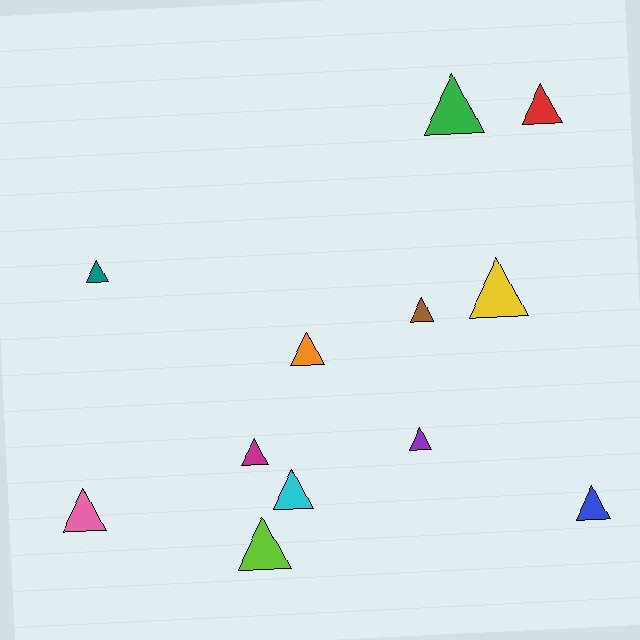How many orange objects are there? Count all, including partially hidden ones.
There is 1 orange object.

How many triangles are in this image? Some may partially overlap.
There are 12 triangles.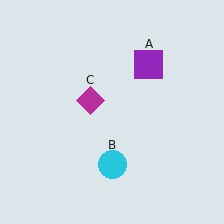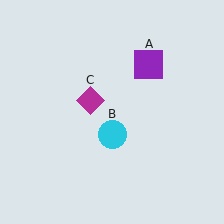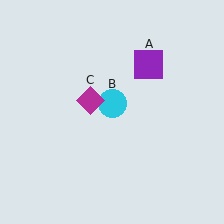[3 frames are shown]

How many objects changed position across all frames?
1 object changed position: cyan circle (object B).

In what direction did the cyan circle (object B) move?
The cyan circle (object B) moved up.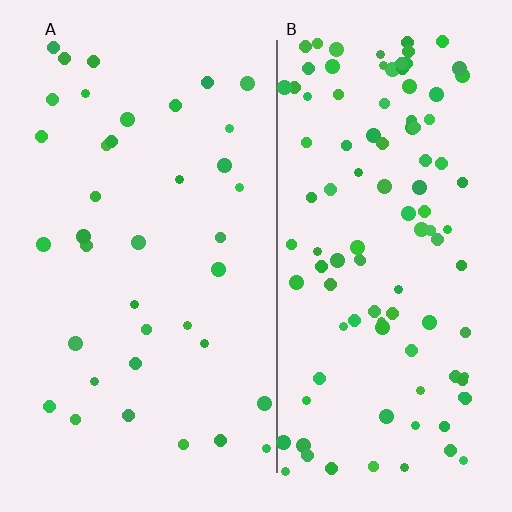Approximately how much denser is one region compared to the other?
Approximately 2.8× — region B over region A.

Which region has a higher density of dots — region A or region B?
B (the right).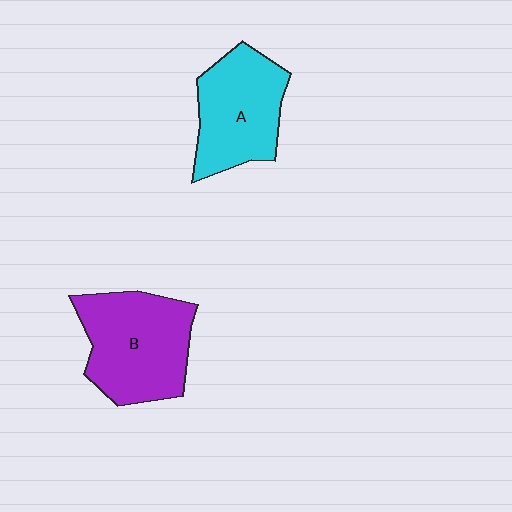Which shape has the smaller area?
Shape A (cyan).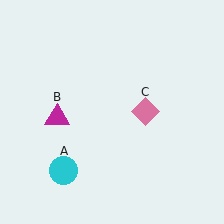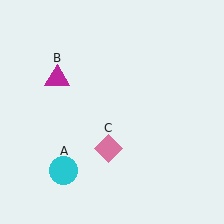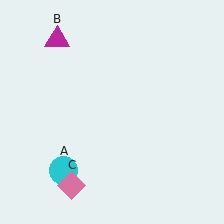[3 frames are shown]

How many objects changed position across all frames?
2 objects changed position: magenta triangle (object B), pink diamond (object C).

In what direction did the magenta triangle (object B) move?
The magenta triangle (object B) moved up.